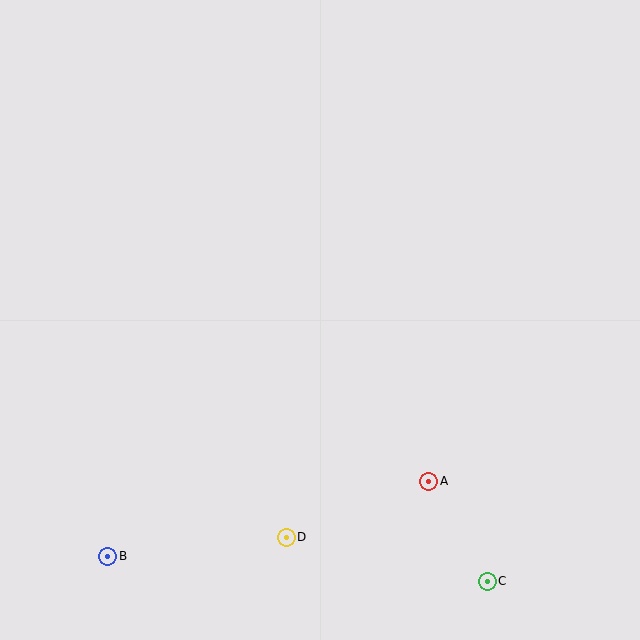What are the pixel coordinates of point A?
Point A is at (429, 481).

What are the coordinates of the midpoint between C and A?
The midpoint between C and A is at (458, 531).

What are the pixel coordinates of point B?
Point B is at (108, 556).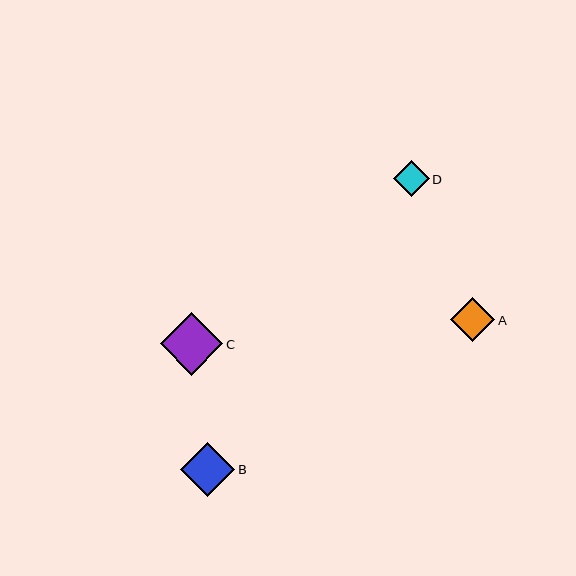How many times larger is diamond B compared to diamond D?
Diamond B is approximately 1.5 times the size of diamond D.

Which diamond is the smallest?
Diamond D is the smallest with a size of approximately 36 pixels.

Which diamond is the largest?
Diamond C is the largest with a size of approximately 62 pixels.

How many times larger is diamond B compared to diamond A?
Diamond B is approximately 1.2 times the size of diamond A.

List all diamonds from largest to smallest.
From largest to smallest: C, B, A, D.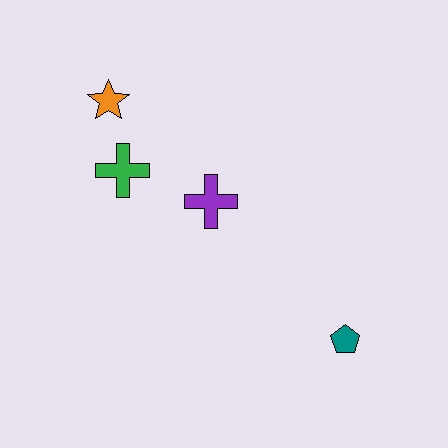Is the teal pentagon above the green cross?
No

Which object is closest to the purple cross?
The green cross is closest to the purple cross.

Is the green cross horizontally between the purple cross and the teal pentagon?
No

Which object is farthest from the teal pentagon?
The orange star is farthest from the teal pentagon.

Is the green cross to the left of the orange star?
No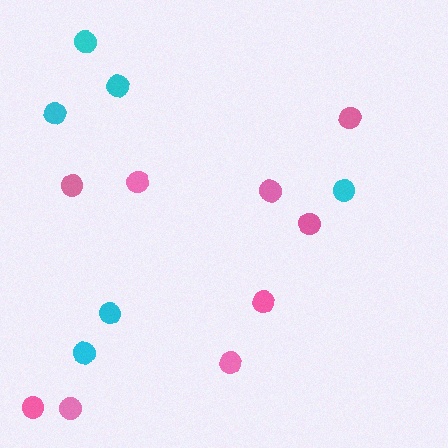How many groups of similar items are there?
There are 2 groups: one group of pink circles (9) and one group of cyan circles (6).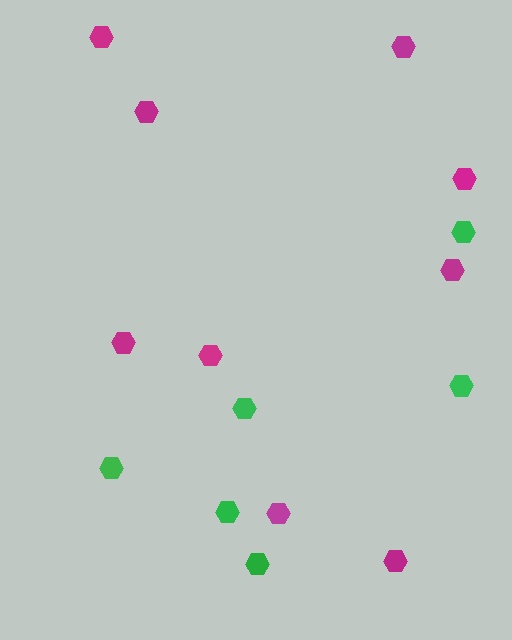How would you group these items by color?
There are 2 groups: one group of magenta hexagons (9) and one group of green hexagons (6).